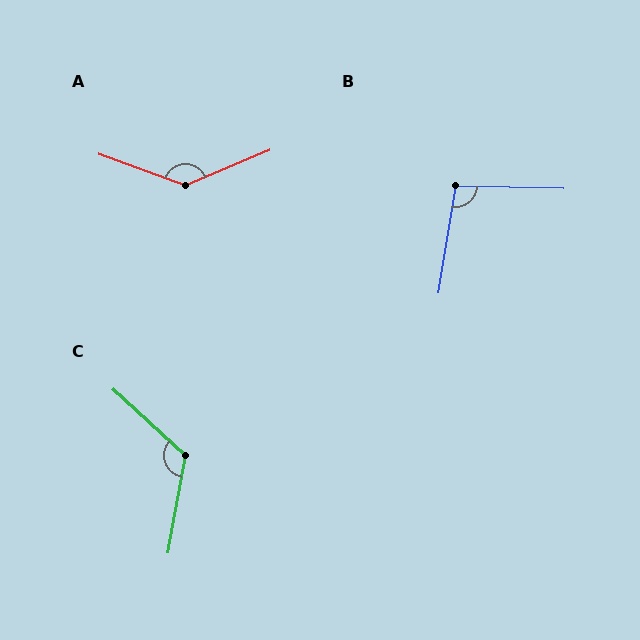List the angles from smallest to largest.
B (98°), C (122°), A (137°).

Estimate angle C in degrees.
Approximately 122 degrees.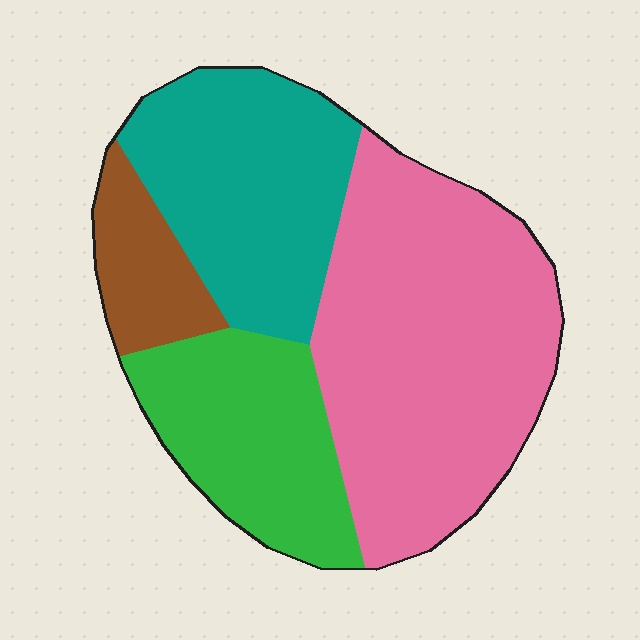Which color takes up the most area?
Pink, at roughly 45%.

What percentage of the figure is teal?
Teal takes up between a quarter and a half of the figure.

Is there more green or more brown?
Green.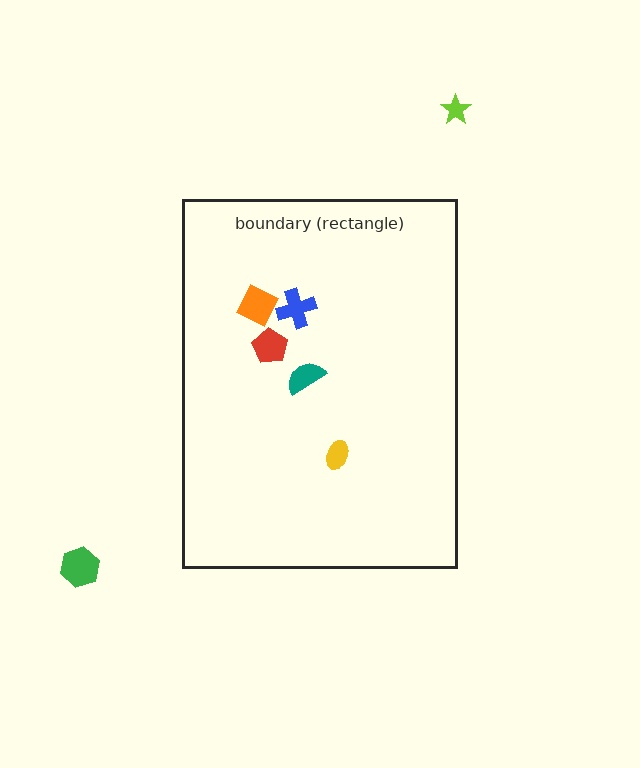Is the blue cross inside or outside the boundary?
Inside.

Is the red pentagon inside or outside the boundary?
Inside.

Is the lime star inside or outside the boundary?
Outside.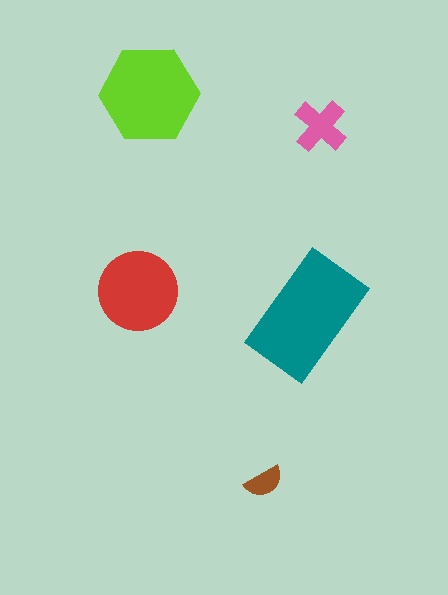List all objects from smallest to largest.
The brown semicircle, the pink cross, the red circle, the lime hexagon, the teal rectangle.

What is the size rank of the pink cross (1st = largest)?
4th.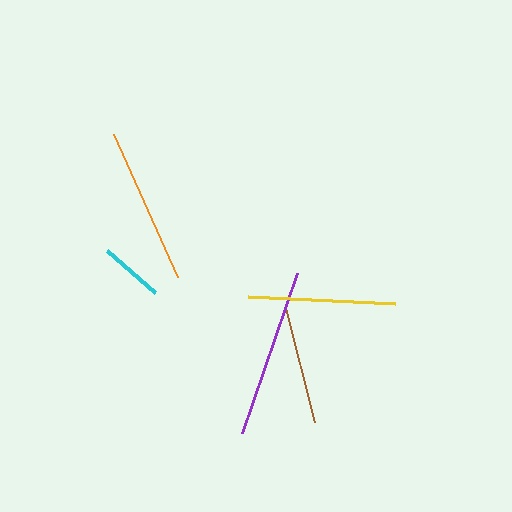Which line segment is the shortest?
The cyan line is the shortest at approximately 64 pixels.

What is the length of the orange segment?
The orange segment is approximately 157 pixels long.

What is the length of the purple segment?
The purple segment is approximately 169 pixels long.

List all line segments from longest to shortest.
From longest to shortest: purple, orange, yellow, brown, cyan.